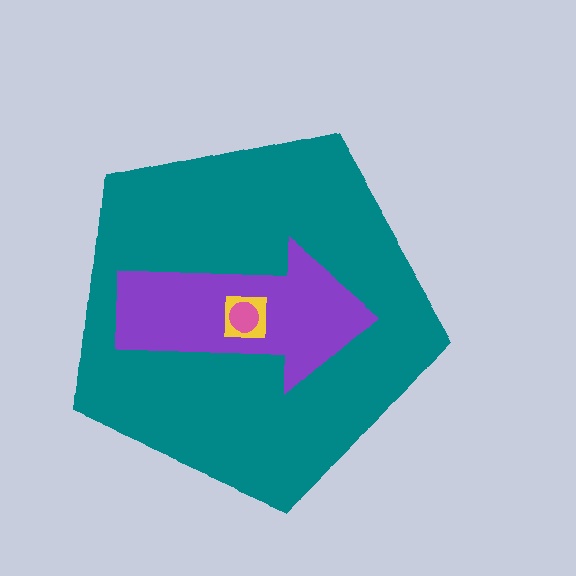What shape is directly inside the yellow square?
The pink circle.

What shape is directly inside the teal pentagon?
The purple arrow.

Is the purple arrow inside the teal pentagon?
Yes.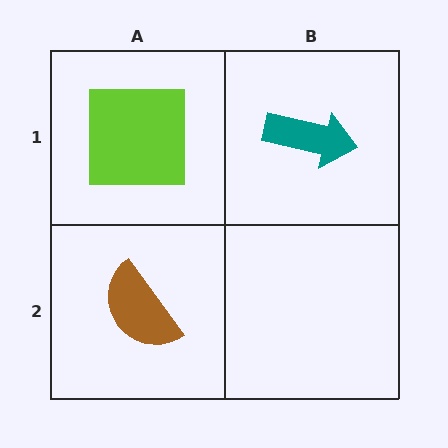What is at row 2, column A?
A brown semicircle.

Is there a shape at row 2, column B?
No, that cell is empty.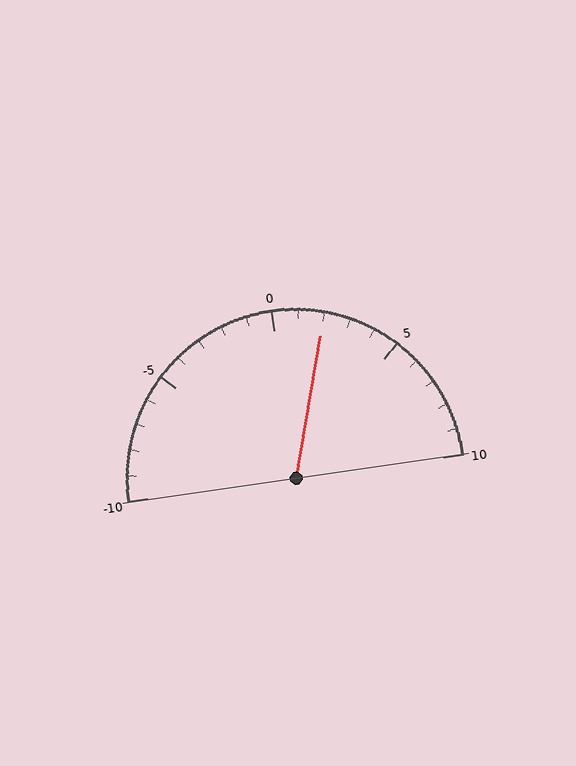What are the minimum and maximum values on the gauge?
The gauge ranges from -10 to 10.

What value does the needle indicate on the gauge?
The needle indicates approximately 2.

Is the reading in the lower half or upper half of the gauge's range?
The reading is in the upper half of the range (-10 to 10).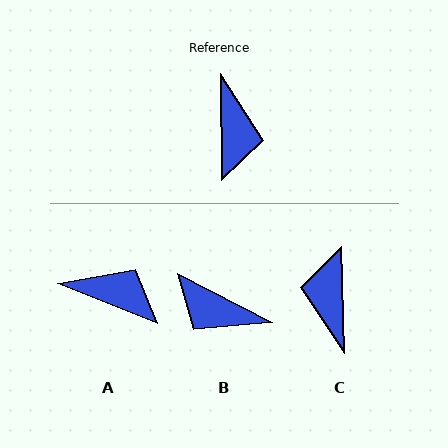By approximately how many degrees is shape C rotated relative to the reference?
Approximately 179 degrees clockwise.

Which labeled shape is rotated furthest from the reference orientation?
C, about 179 degrees away.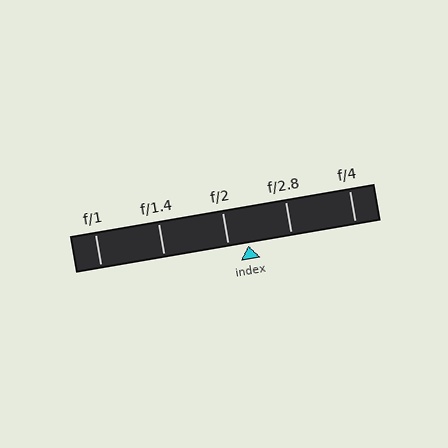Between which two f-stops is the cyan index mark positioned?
The index mark is between f/2 and f/2.8.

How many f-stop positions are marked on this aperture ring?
There are 5 f-stop positions marked.